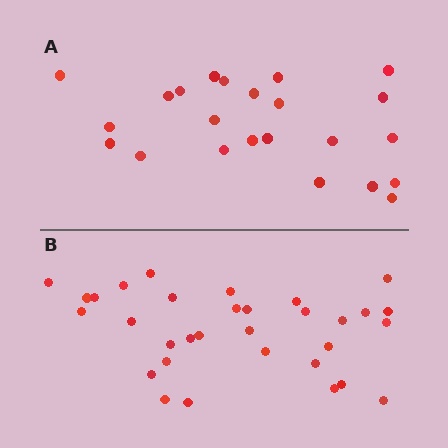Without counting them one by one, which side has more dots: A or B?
Region B (the bottom region) has more dots.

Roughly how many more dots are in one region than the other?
Region B has roughly 8 or so more dots than region A.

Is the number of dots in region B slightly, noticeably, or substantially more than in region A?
Region B has noticeably more, but not dramatically so. The ratio is roughly 1.4 to 1.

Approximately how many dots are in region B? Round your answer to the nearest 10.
About 30 dots. (The exact count is 32, which rounds to 30.)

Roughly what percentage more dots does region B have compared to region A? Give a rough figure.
About 40% more.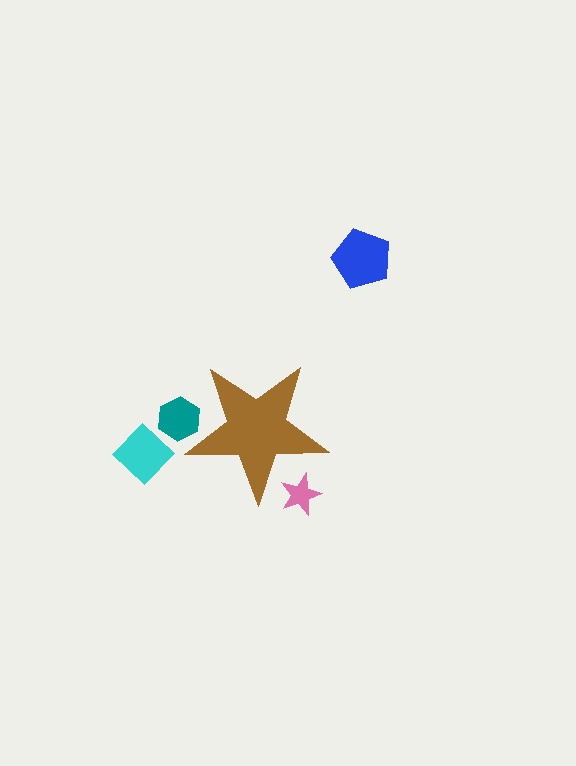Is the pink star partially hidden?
Yes, the pink star is partially hidden behind the brown star.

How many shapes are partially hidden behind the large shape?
2 shapes are partially hidden.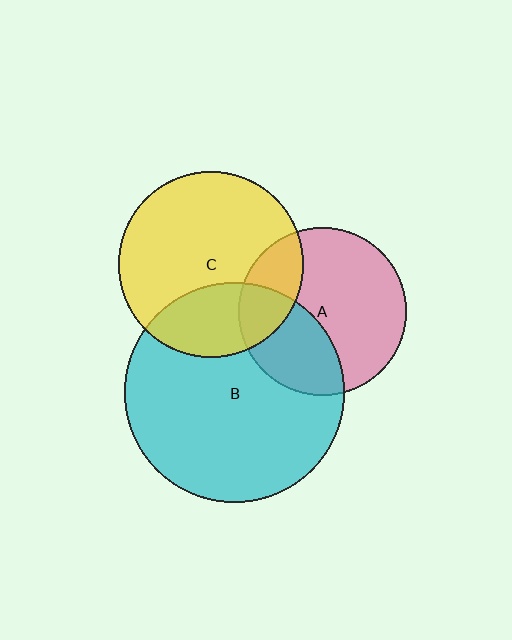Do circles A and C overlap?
Yes.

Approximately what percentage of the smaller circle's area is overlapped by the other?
Approximately 25%.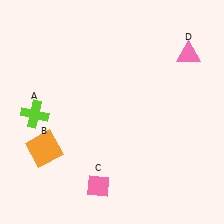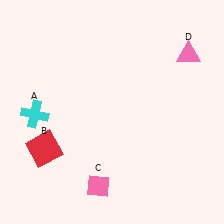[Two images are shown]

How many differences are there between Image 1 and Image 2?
There are 2 differences between the two images.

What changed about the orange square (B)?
In Image 1, B is orange. In Image 2, it changed to red.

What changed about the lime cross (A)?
In Image 1, A is lime. In Image 2, it changed to cyan.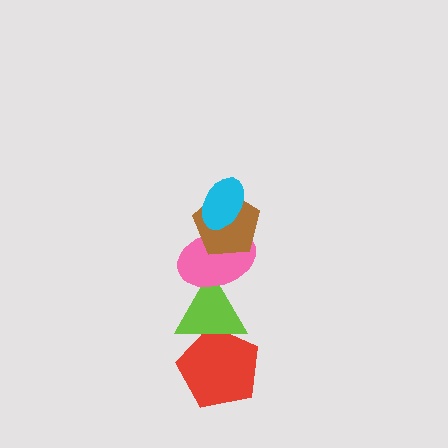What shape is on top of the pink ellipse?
The brown pentagon is on top of the pink ellipse.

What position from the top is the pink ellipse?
The pink ellipse is 3rd from the top.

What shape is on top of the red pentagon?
The lime triangle is on top of the red pentagon.